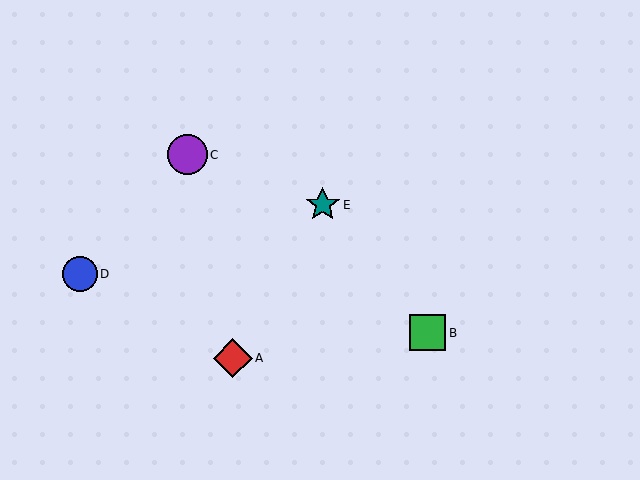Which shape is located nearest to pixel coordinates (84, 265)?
The blue circle (labeled D) at (80, 274) is nearest to that location.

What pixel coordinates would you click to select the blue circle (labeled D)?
Click at (80, 274) to select the blue circle D.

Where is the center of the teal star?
The center of the teal star is at (323, 205).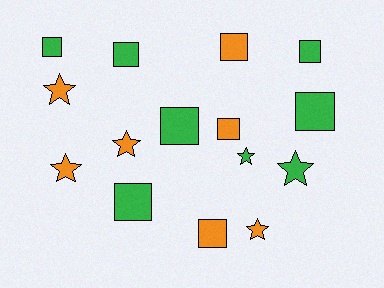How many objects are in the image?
There are 15 objects.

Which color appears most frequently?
Green, with 8 objects.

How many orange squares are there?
There are 3 orange squares.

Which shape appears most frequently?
Square, with 9 objects.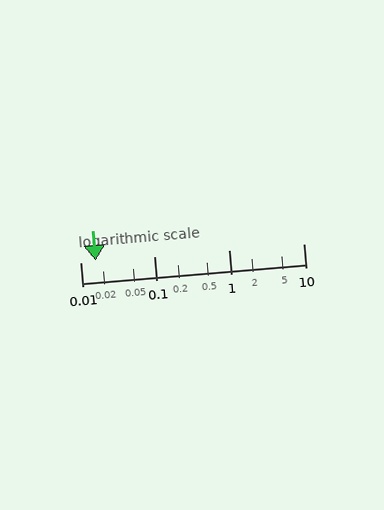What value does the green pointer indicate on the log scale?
The pointer indicates approximately 0.016.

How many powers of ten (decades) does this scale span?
The scale spans 3 decades, from 0.01 to 10.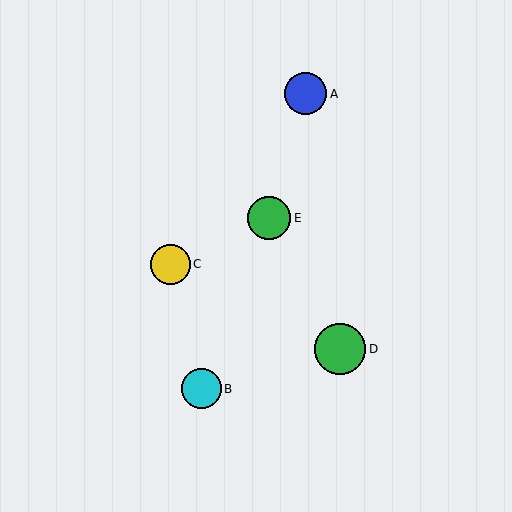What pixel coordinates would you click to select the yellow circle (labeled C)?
Click at (170, 264) to select the yellow circle C.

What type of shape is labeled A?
Shape A is a blue circle.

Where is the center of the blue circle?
The center of the blue circle is at (306, 94).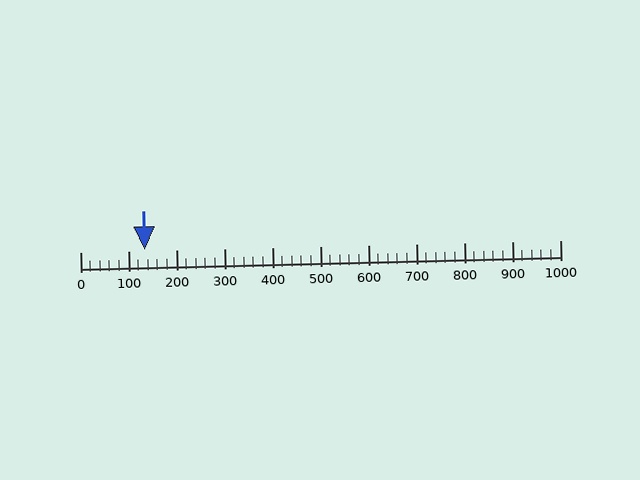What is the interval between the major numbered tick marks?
The major tick marks are spaced 100 units apart.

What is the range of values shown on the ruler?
The ruler shows values from 0 to 1000.